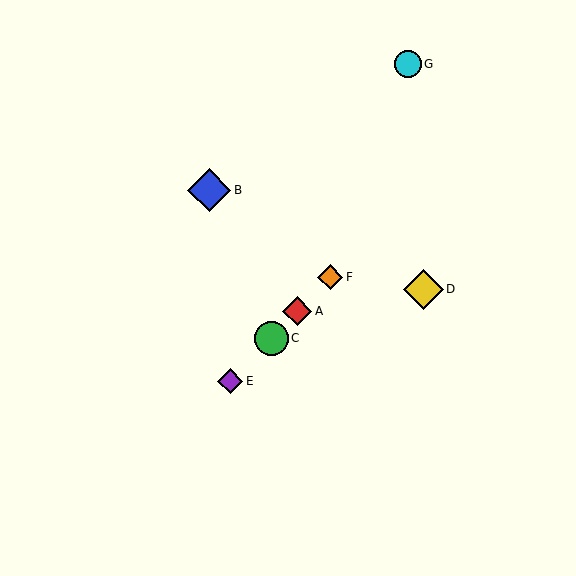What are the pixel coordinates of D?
Object D is at (423, 289).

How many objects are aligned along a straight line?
4 objects (A, C, E, F) are aligned along a straight line.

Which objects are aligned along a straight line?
Objects A, C, E, F are aligned along a straight line.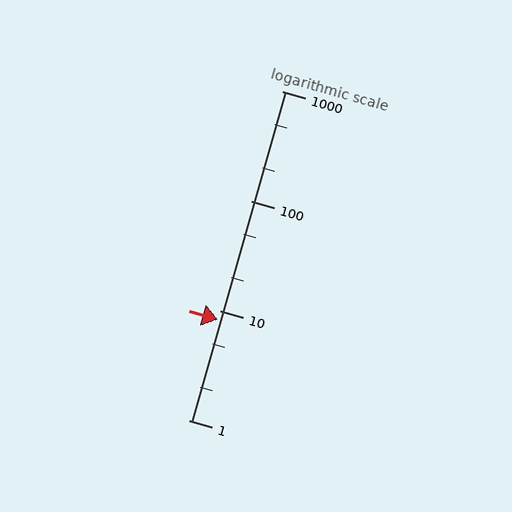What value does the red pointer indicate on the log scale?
The pointer indicates approximately 8.2.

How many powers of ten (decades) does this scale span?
The scale spans 3 decades, from 1 to 1000.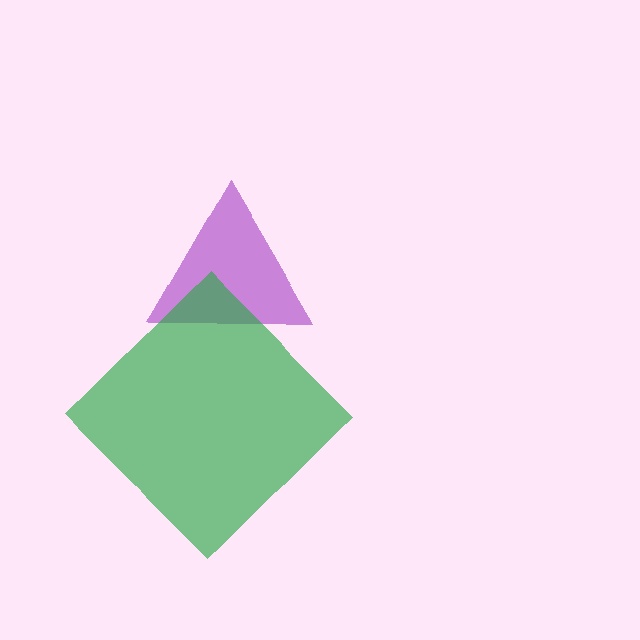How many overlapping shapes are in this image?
There are 2 overlapping shapes in the image.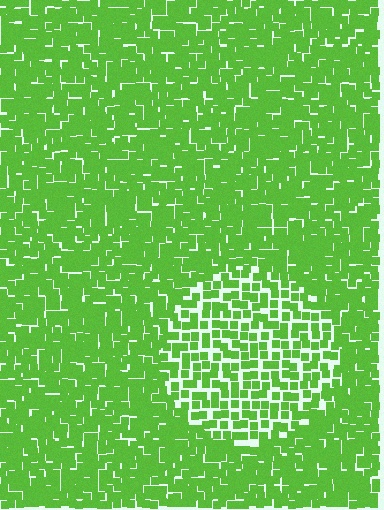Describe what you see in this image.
The image contains small lime elements arranged at two different densities. A circle-shaped region is visible where the elements are less densely packed than the surrounding area.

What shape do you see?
I see a circle.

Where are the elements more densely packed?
The elements are more densely packed outside the circle boundary.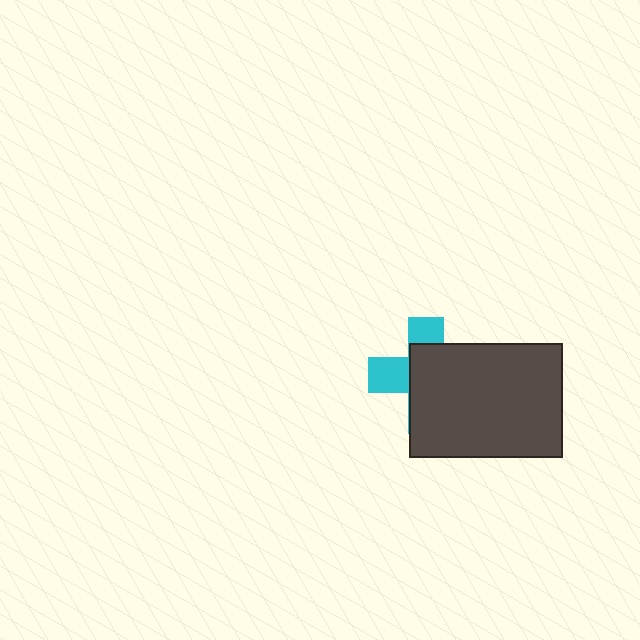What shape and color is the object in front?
The object in front is a dark gray rectangle.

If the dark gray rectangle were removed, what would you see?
You would see the complete cyan cross.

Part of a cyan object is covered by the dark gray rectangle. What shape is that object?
It is a cross.